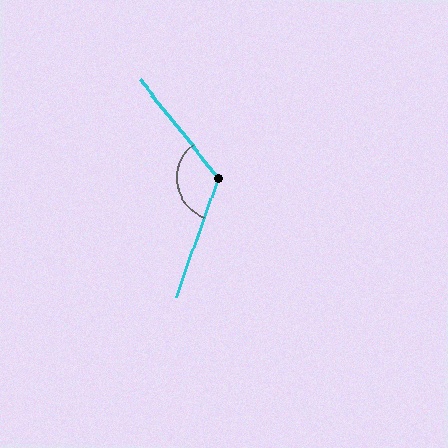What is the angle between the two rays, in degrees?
Approximately 122 degrees.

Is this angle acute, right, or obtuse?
It is obtuse.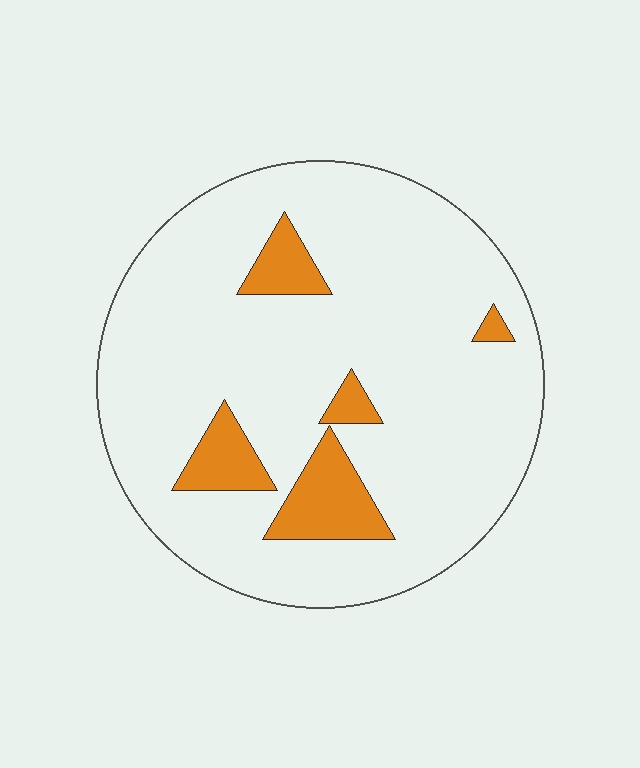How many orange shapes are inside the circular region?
5.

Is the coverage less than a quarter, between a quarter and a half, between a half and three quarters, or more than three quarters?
Less than a quarter.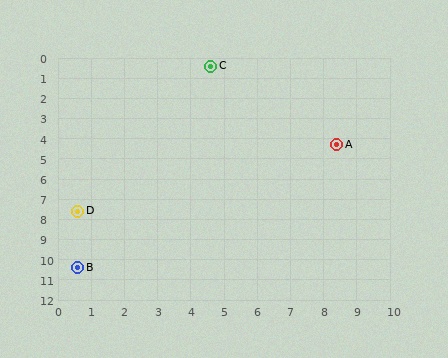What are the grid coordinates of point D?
Point D is at approximately (0.6, 7.6).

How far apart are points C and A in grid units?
Points C and A are about 5.4 grid units apart.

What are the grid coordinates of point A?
Point A is at approximately (8.4, 4.3).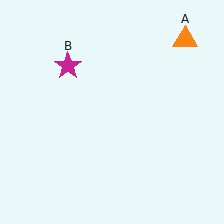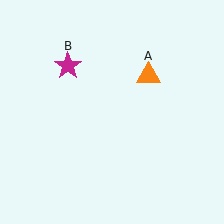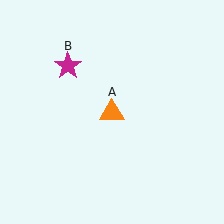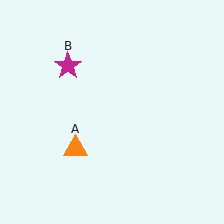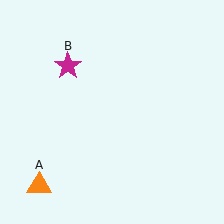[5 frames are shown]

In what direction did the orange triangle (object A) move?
The orange triangle (object A) moved down and to the left.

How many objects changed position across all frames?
1 object changed position: orange triangle (object A).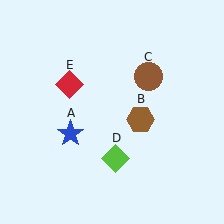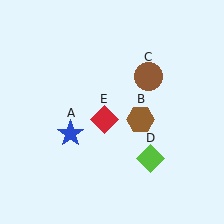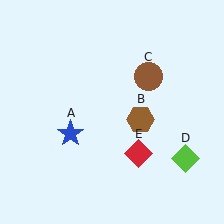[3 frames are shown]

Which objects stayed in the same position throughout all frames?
Blue star (object A) and brown hexagon (object B) and brown circle (object C) remained stationary.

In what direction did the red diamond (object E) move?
The red diamond (object E) moved down and to the right.